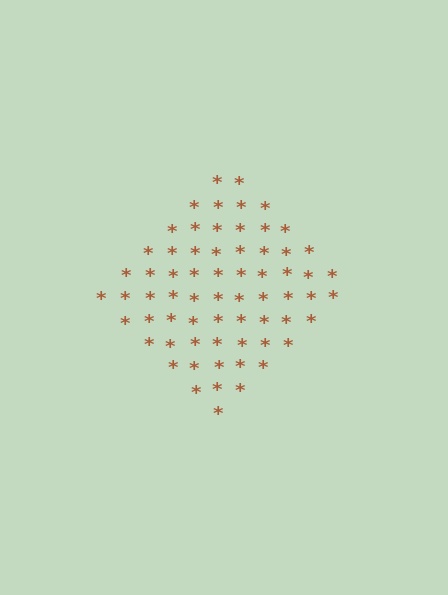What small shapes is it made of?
It is made of small asterisks.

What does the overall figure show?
The overall figure shows a diamond.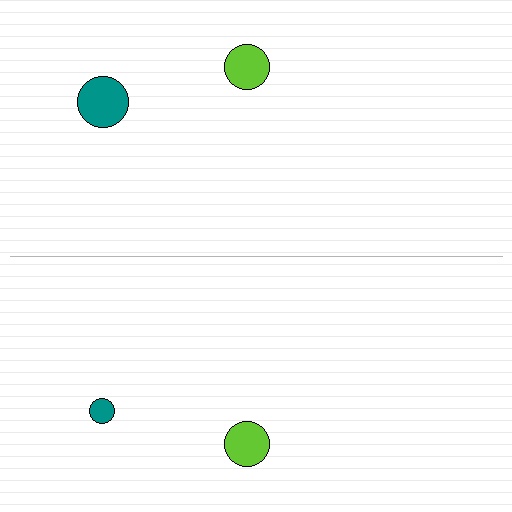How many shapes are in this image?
There are 4 shapes in this image.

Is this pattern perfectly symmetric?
No, the pattern is not perfectly symmetric. The teal circle on the bottom side has a different size than its mirror counterpart.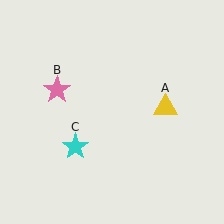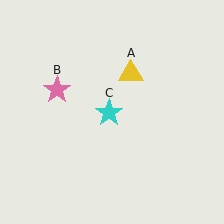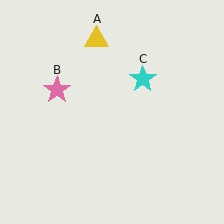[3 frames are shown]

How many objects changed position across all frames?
2 objects changed position: yellow triangle (object A), cyan star (object C).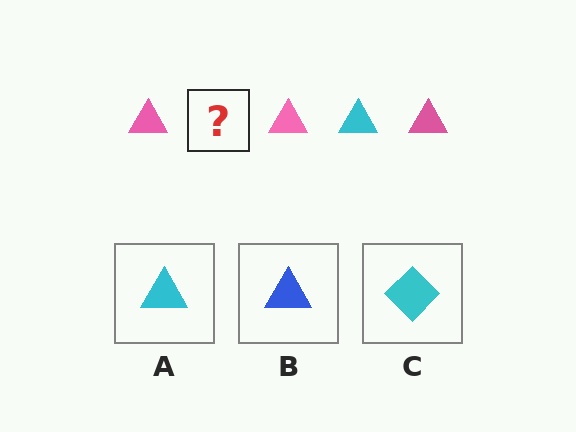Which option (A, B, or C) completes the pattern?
A.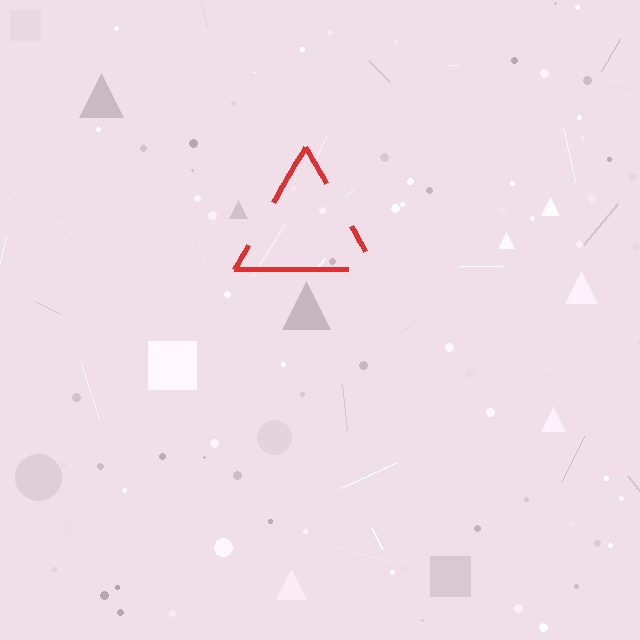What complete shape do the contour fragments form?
The contour fragments form a triangle.